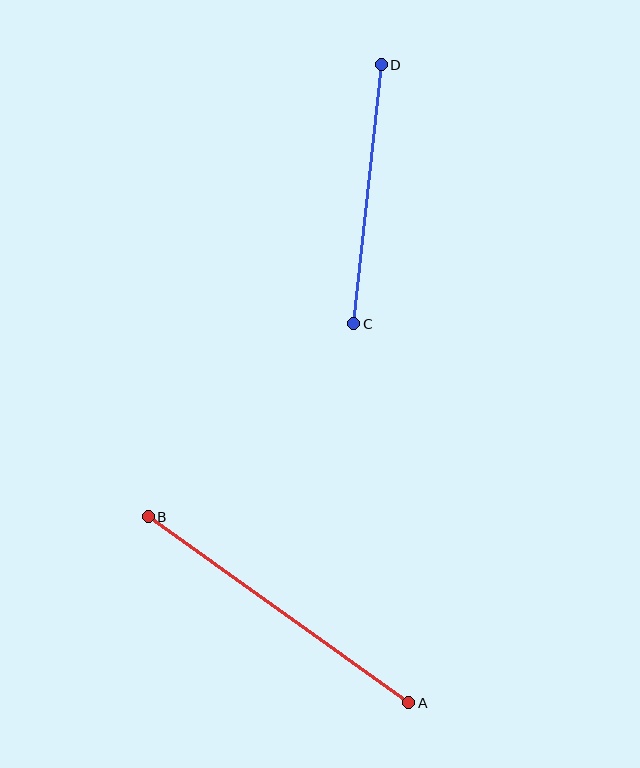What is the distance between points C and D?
The distance is approximately 260 pixels.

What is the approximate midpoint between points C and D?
The midpoint is at approximately (368, 194) pixels.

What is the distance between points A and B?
The distance is approximately 320 pixels.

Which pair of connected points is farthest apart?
Points A and B are farthest apart.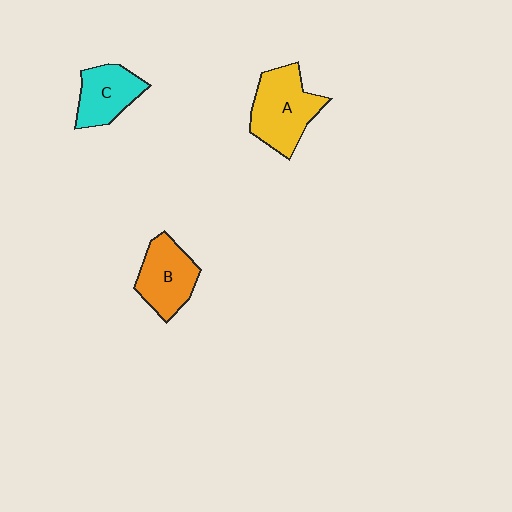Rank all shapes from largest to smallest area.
From largest to smallest: A (yellow), B (orange), C (cyan).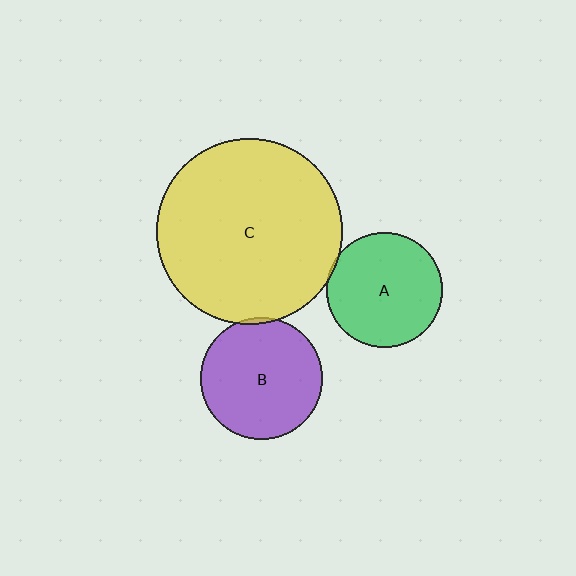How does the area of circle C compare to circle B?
Approximately 2.3 times.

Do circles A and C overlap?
Yes.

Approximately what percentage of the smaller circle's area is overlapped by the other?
Approximately 5%.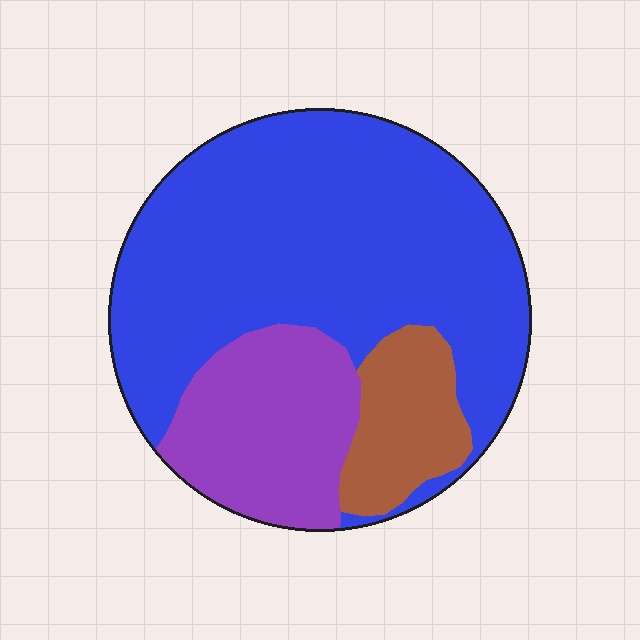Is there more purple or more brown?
Purple.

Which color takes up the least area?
Brown, at roughly 10%.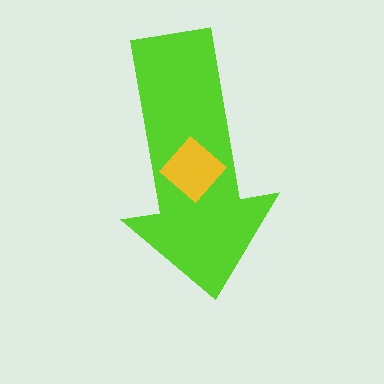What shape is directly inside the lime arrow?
The yellow diamond.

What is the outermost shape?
The lime arrow.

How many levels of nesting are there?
2.